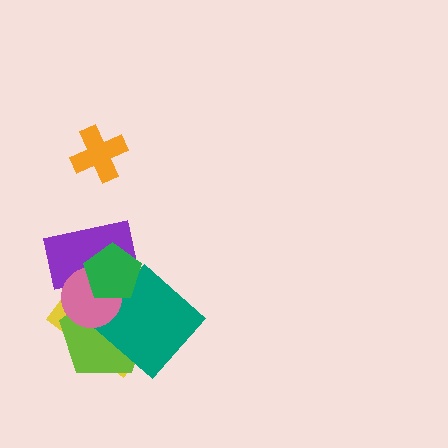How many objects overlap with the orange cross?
0 objects overlap with the orange cross.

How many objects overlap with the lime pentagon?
5 objects overlap with the lime pentagon.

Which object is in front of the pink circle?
The green pentagon is in front of the pink circle.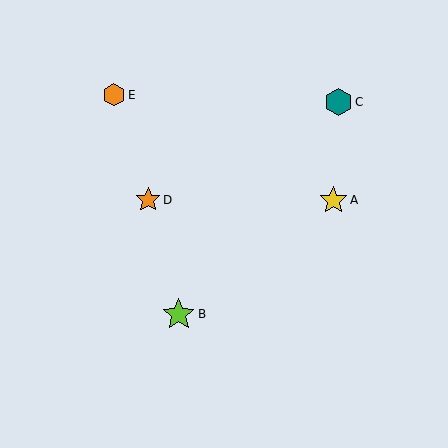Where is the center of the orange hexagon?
The center of the orange hexagon is at (114, 95).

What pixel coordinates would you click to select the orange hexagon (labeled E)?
Click at (114, 95) to select the orange hexagon E.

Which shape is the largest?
The lime star (labeled B) is the largest.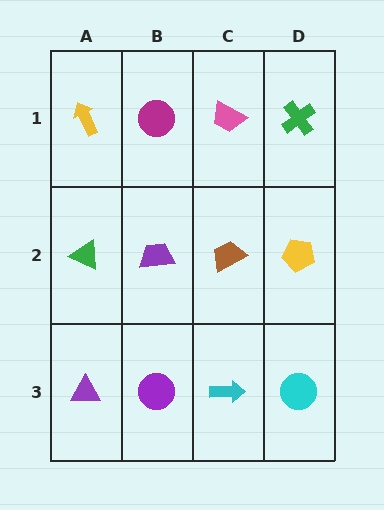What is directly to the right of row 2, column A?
A purple trapezoid.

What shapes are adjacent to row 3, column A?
A green triangle (row 2, column A), a purple circle (row 3, column B).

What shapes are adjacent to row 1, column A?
A green triangle (row 2, column A), a magenta circle (row 1, column B).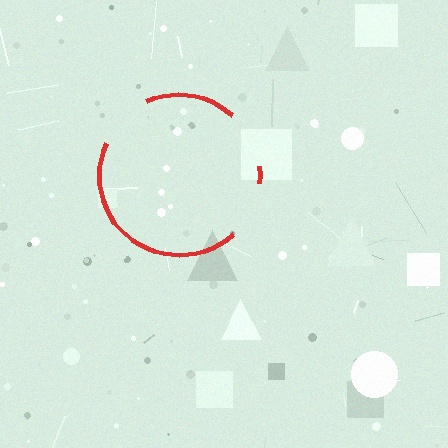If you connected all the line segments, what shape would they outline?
They would outline a circle.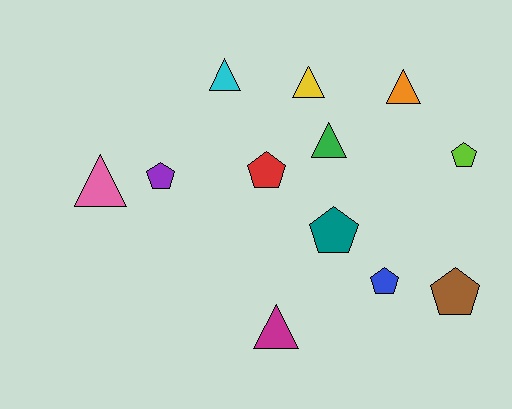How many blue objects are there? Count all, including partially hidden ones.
There is 1 blue object.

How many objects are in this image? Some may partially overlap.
There are 12 objects.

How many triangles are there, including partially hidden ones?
There are 6 triangles.